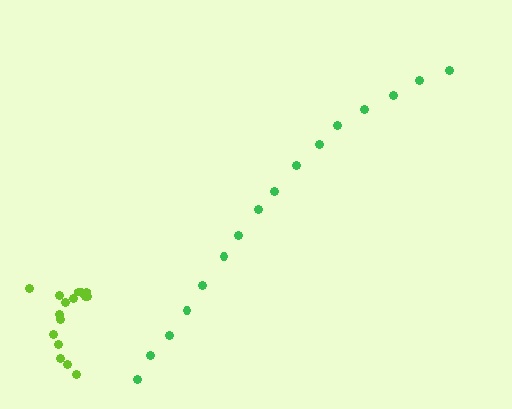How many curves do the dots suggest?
There are 2 distinct paths.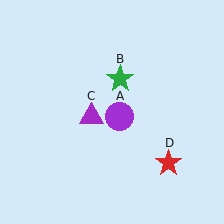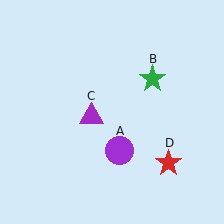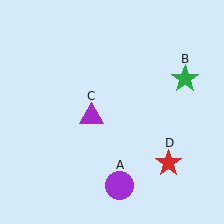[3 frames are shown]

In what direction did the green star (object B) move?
The green star (object B) moved right.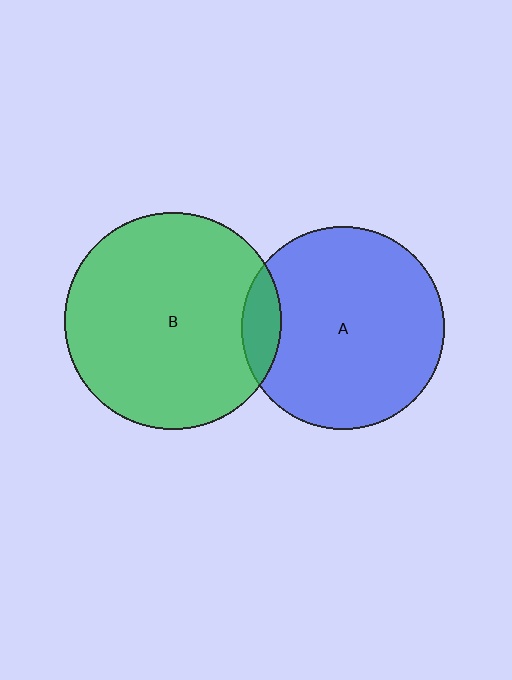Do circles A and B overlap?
Yes.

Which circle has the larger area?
Circle B (green).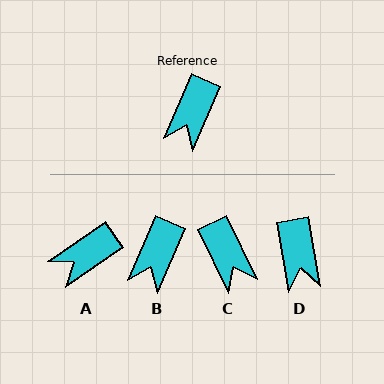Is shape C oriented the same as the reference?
No, it is off by about 49 degrees.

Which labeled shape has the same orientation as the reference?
B.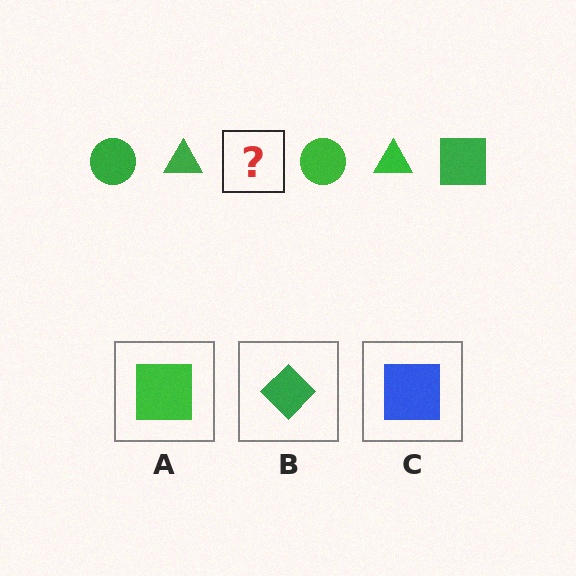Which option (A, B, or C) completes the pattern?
A.